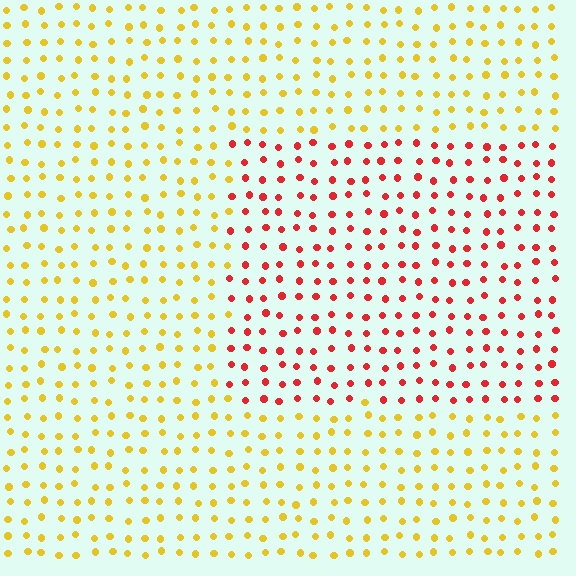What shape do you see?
I see a rectangle.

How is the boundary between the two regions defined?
The boundary is defined purely by a slight shift in hue (about 53 degrees). Spacing, size, and orientation are identical on both sides.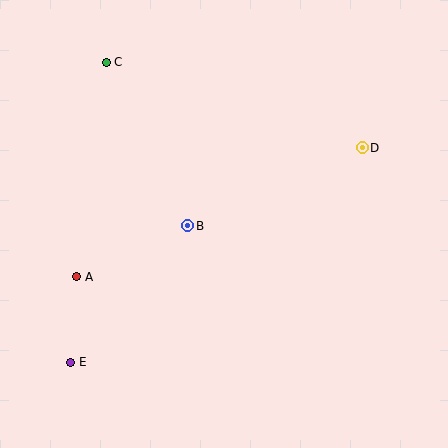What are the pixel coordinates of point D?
Point D is at (362, 148).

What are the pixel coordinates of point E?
Point E is at (71, 362).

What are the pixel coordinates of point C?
Point C is at (106, 62).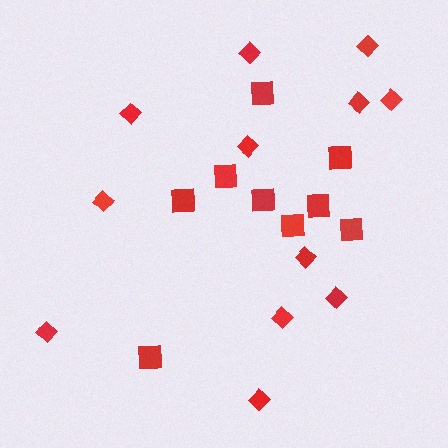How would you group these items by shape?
There are 2 groups: one group of squares (9) and one group of diamonds (12).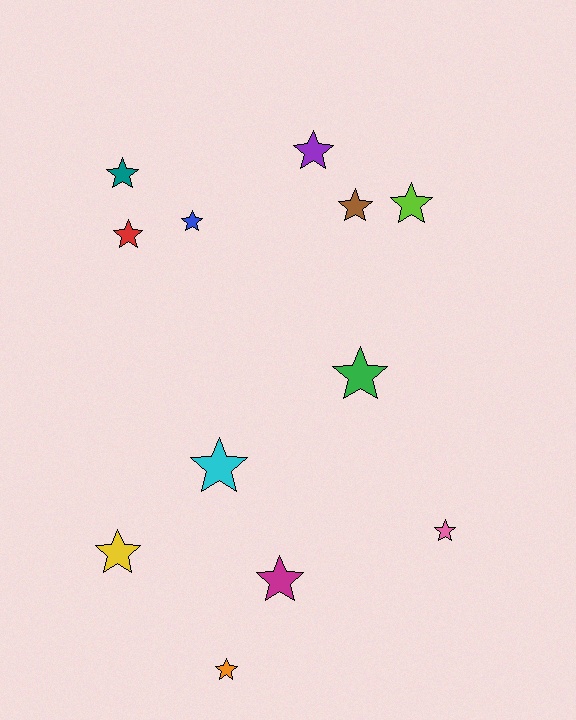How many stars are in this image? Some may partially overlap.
There are 12 stars.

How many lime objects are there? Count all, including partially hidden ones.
There is 1 lime object.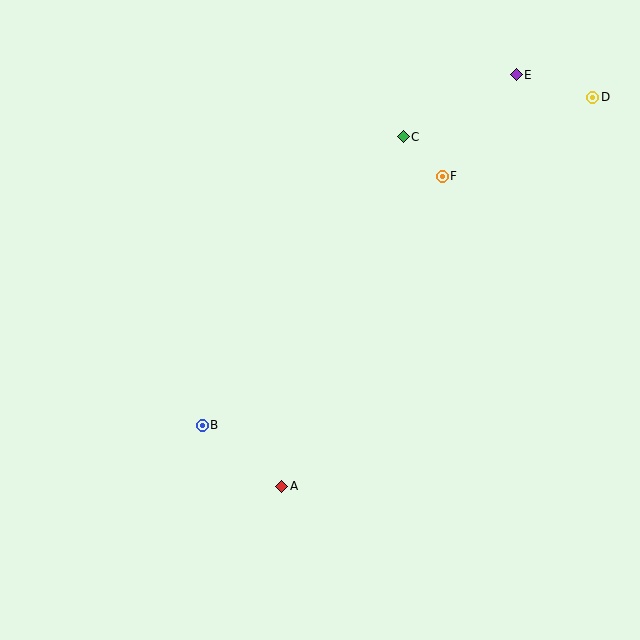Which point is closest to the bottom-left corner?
Point B is closest to the bottom-left corner.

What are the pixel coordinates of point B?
Point B is at (202, 425).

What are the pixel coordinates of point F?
Point F is at (442, 176).